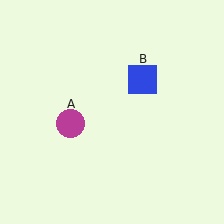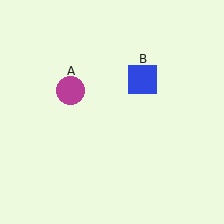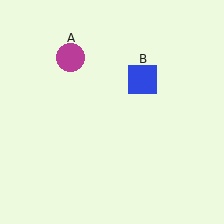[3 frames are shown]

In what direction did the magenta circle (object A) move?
The magenta circle (object A) moved up.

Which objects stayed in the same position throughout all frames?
Blue square (object B) remained stationary.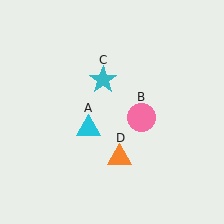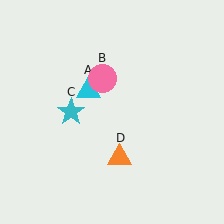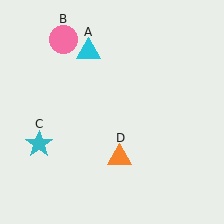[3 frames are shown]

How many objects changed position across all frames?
3 objects changed position: cyan triangle (object A), pink circle (object B), cyan star (object C).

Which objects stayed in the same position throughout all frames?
Orange triangle (object D) remained stationary.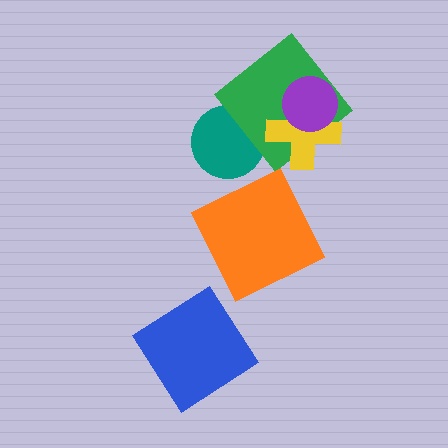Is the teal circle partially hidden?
Yes, it is partially covered by another shape.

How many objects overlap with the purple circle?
2 objects overlap with the purple circle.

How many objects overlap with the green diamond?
3 objects overlap with the green diamond.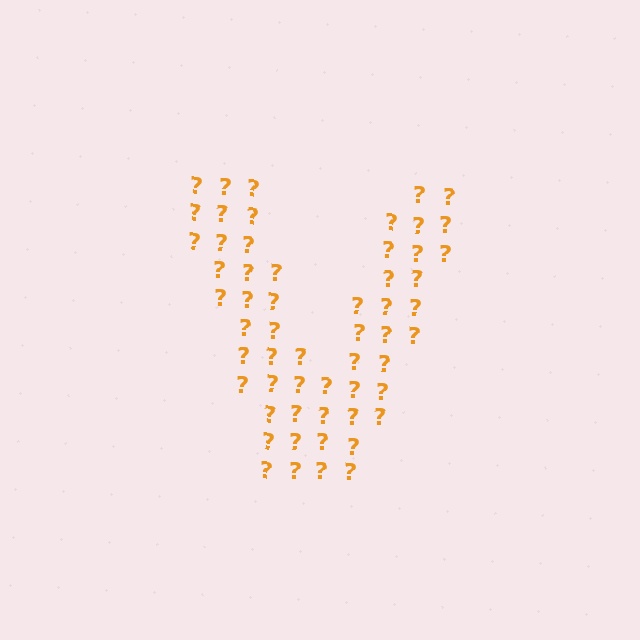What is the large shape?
The large shape is the letter V.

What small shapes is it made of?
It is made of small question marks.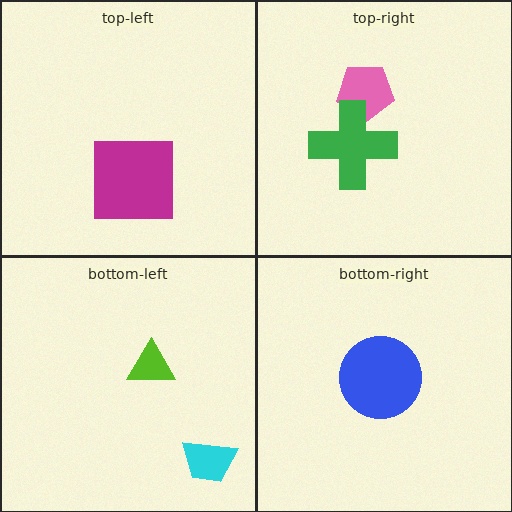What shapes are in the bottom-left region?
The cyan trapezoid, the lime triangle.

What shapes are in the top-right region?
The pink pentagon, the green cross.